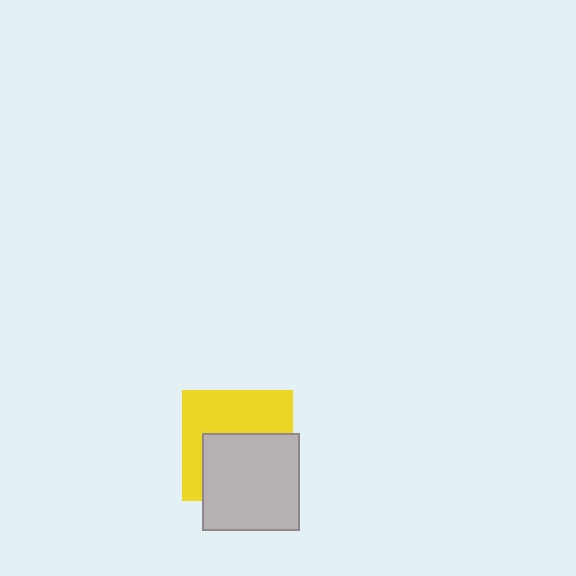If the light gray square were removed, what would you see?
You would see the complete yellow square.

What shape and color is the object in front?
The object in front is a light gray square.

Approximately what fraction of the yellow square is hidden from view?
Roughly 50% of the yellow square is hidden behind the light gray square.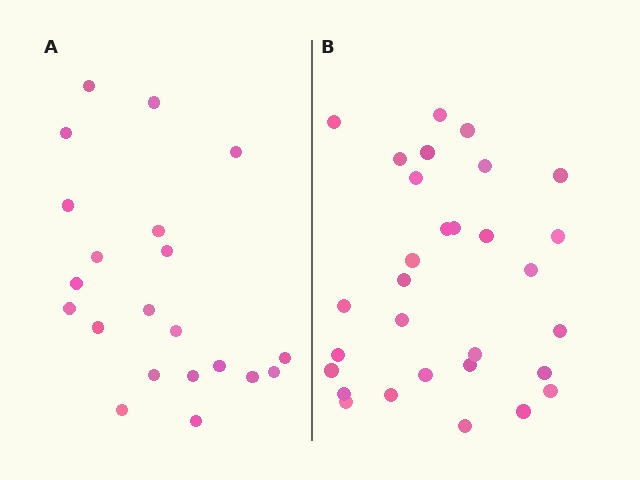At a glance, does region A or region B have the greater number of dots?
Region B (the right region) has more dots.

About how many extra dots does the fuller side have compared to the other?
Region B has roughly 8 or so more dots than region A.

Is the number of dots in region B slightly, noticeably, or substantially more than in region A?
Region B has noticeably more, but not dramatically so. The ratio is roughly 1.4 to 1.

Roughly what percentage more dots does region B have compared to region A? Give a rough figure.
About 45% more.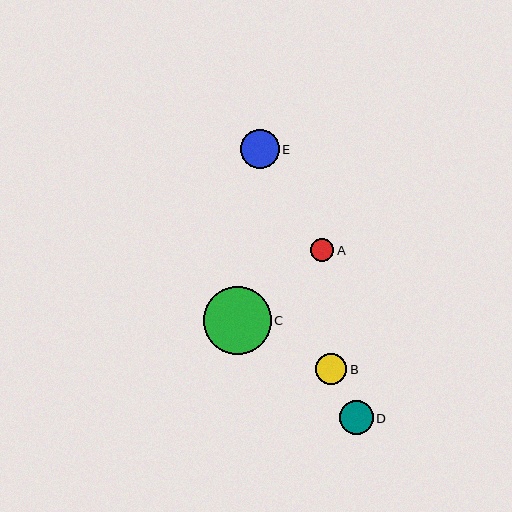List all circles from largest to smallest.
From largest to smallest: C, E, D, B, A.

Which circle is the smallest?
Circle A is the smallest with a size of approximately 23 pixels.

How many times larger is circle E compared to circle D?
Circle E is approximately 1.1 times the size of circle D.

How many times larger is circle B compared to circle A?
Circle B is approximately 1.3 times the size of circle A.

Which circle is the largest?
Circle C is the largest with a size of approximately 67 pixels.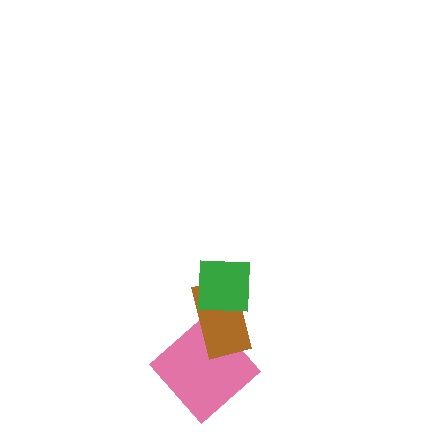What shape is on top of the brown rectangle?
The green square is on top of the brown rectangle.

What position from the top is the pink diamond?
The pink diamond is 3rd from the top.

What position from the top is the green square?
The green square is 1st from the top.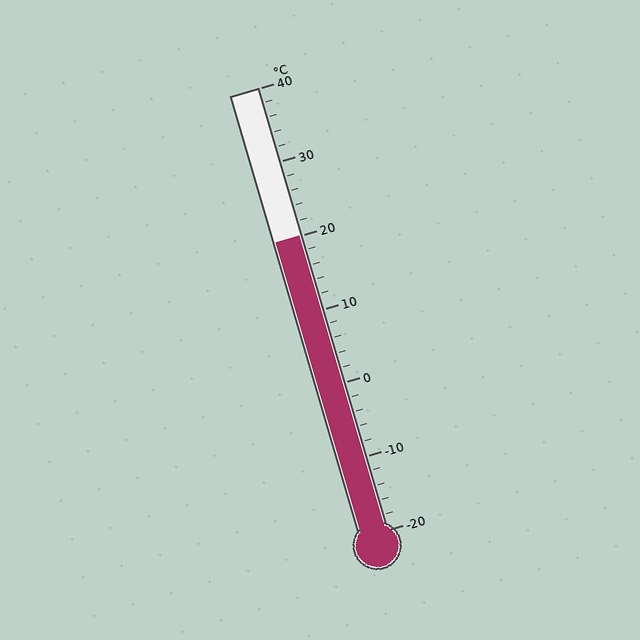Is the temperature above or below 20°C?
The temperature is at 20°C.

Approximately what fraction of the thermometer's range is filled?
The thermometer is filled to approximately 65% of its range.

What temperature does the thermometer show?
The thermometer shows approximately 20°C.